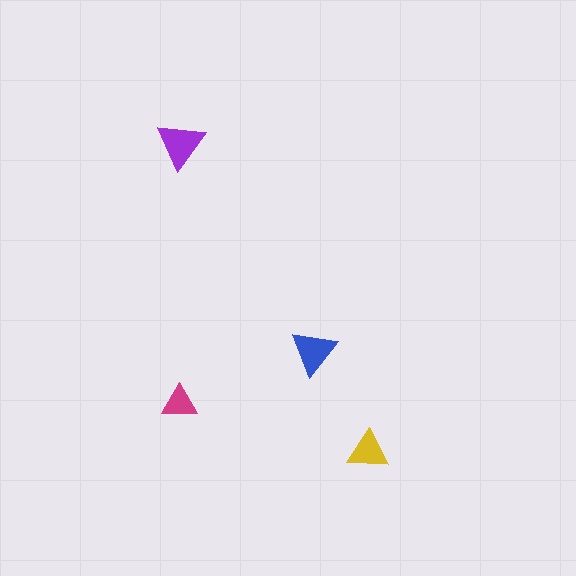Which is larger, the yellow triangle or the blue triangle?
The blue one.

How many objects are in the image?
There are 4 objects in the image.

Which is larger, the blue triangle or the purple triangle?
The purple one.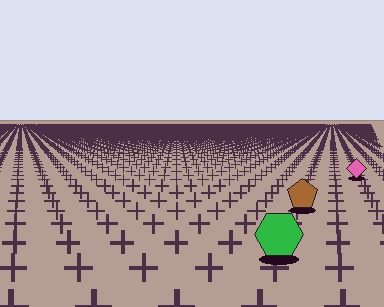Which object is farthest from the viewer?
The pink diamond is farthest from the viewer. It appears smaller and the ground texture around it is denser.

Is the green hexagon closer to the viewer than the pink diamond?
Yes. The green hexagon is closer — you can tell from the texture gradient: the ground texture is coarser near it.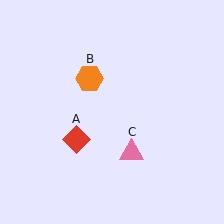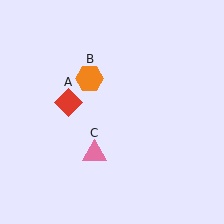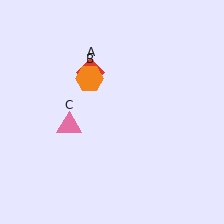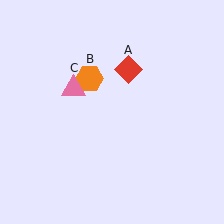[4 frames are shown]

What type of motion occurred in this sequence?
The red diamond (object A), pink triangle (object C) rotated clockwise around the center of the scene.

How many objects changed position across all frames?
2 objects changed position: red diamond (object A), pink triangle (object C).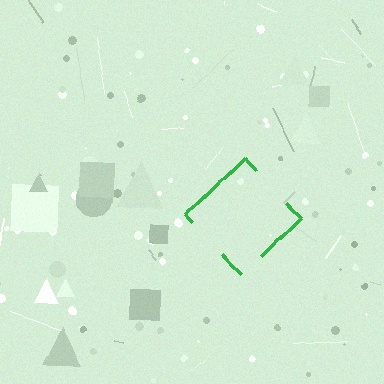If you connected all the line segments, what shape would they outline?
They would outline a diamond.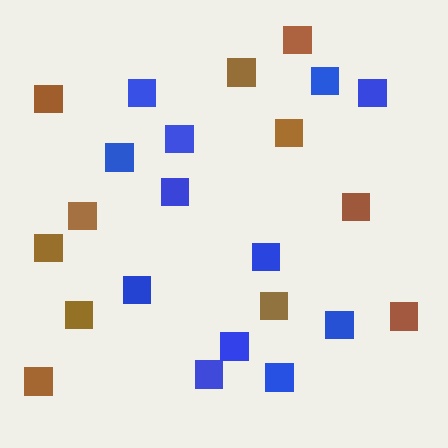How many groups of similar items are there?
There are 2 groups: one group of blue squares (12) and one group of brown squares (11).